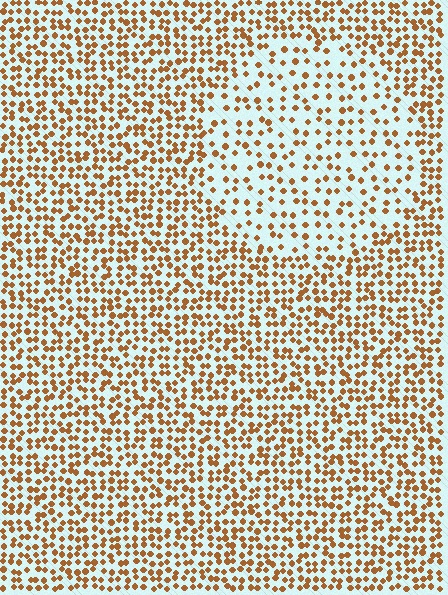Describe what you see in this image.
The image contains small brown elements arranged at two different densities. A circle-shaped region is visible where the elements are less densely packed than the surrounding area.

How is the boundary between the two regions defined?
The boundary is defined by a change in element density (approximately 2.0x ratio). All elements are the same color, size, and shape.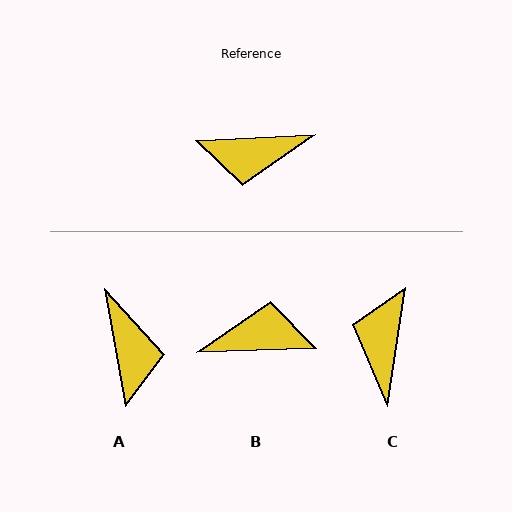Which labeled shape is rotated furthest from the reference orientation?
B, about 179 degrees away.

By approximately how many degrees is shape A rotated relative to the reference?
Approximately 97 degrees counter-clockwise.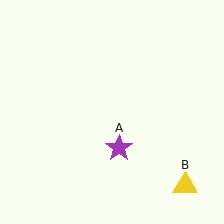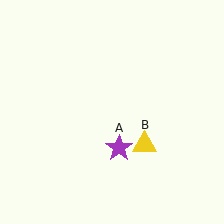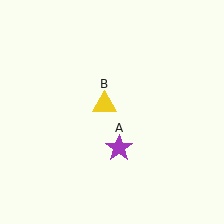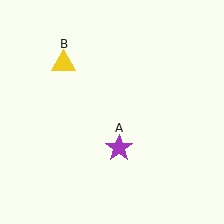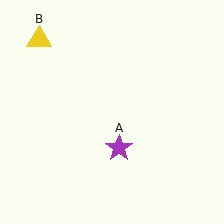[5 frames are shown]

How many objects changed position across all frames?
1 object changed position: yellow triangle (object B).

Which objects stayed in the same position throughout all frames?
Purple star (object A) remained stationary.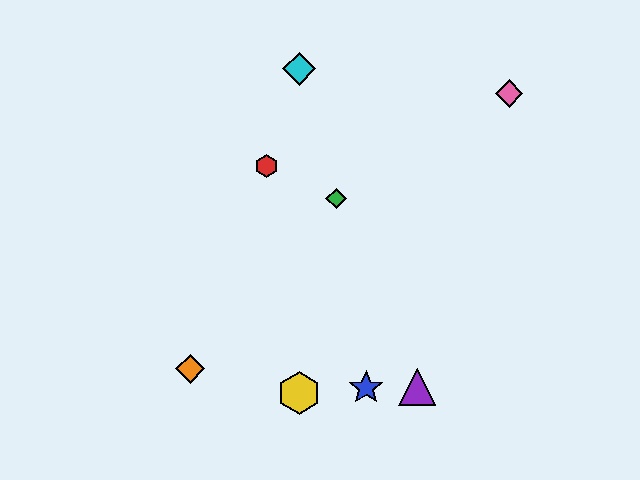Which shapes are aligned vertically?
The yellow hexagon, the cyan diamond are aligned vertically.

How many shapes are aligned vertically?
2 shapes (the yellow hexagon, the cyan diamond) are aligned vertically.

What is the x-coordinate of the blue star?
The blue star is at x≈366.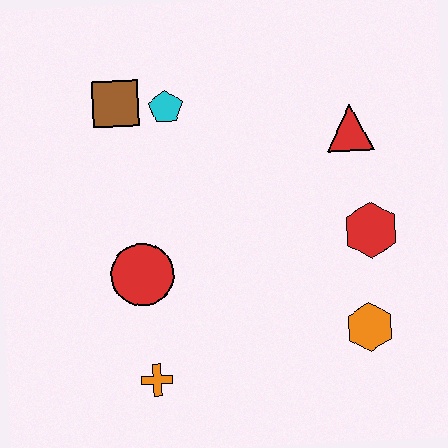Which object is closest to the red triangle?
The red hexagon is closest to the red triangle.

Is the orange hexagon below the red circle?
Yes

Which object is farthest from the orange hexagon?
The brown square is farthest from the orange hexagon.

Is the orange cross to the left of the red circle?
No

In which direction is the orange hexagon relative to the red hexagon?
The orange hexagon is below the red hexagon.